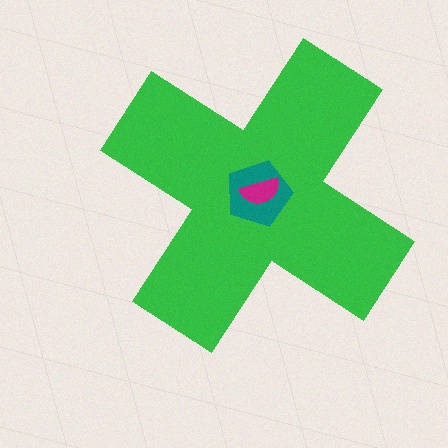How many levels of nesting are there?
3.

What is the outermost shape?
The green cross.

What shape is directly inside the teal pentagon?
The magenta semicircle.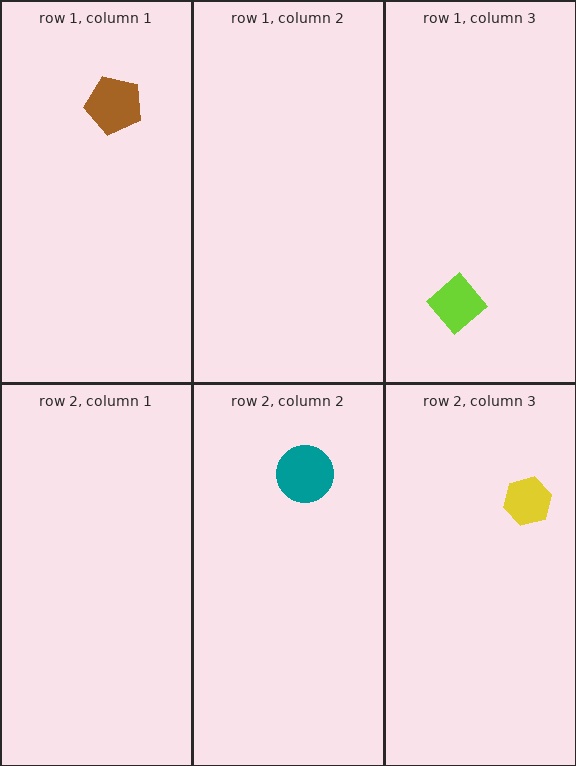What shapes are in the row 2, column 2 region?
The teal circle.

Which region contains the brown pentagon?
The row 1, column 1 region.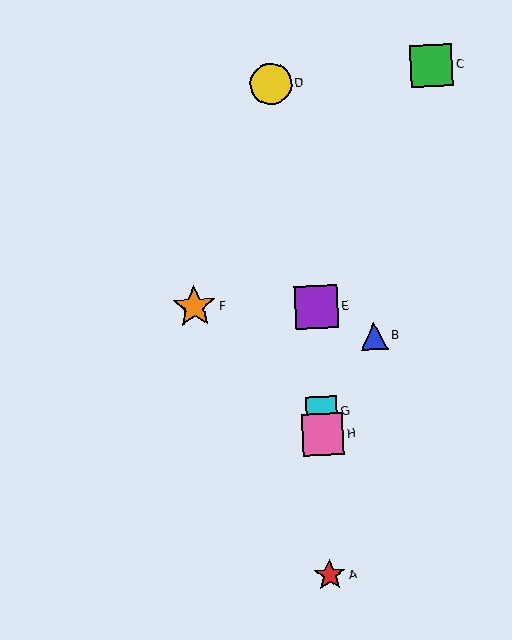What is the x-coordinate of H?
Object H is at x≈323.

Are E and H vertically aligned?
Yes, both are at x≈317.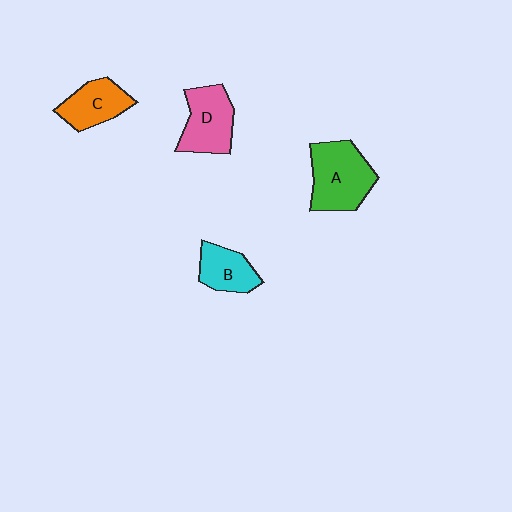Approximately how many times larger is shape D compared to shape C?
Approximately 1.3 times.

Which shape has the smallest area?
Shape B (cyan).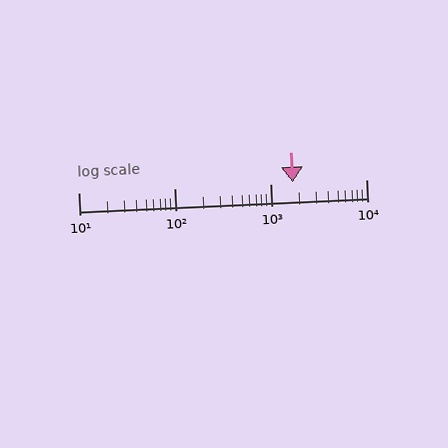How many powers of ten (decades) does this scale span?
The scale spans 3 decades, from 10 to 10000.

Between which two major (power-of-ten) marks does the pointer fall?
The pointer is between 1000 and 10000.